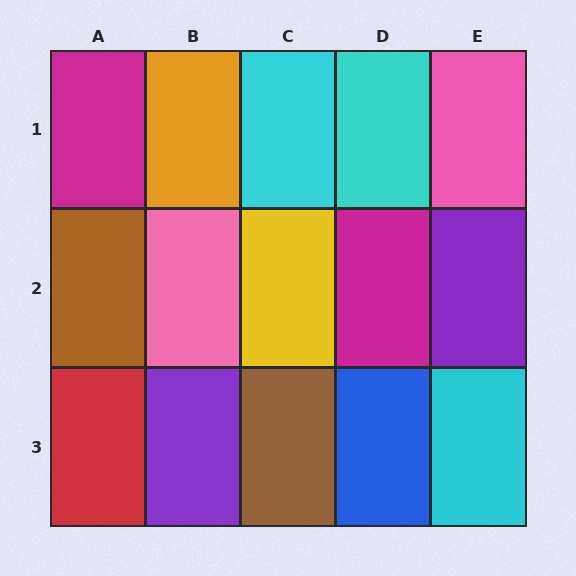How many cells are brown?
2 cells are brown.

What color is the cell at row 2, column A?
Brown.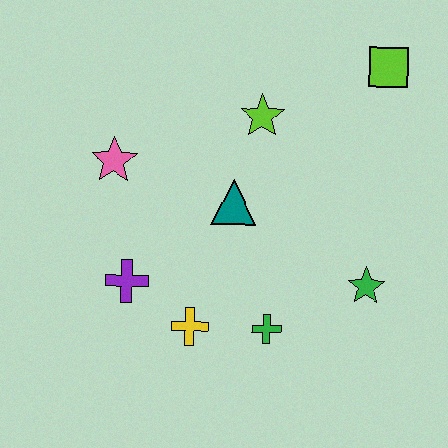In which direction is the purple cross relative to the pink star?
The purple cross is below the pink star.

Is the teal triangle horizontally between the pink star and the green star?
Yes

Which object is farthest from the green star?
The pink star is farthest from the green star.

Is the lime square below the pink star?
No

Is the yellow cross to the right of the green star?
No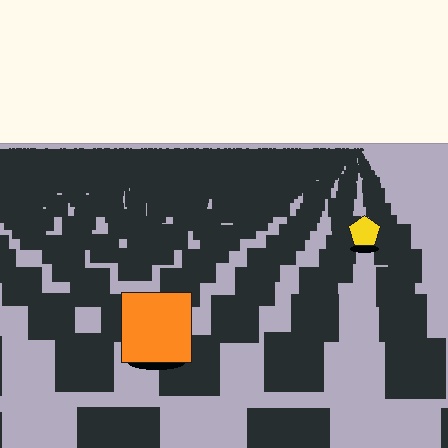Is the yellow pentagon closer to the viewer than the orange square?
No. The orange square is closer — you can tell from the texture gradient: the ground texture is coarser near it.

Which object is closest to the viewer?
The orange square is closest. The texture marks near it are larger and more spread out.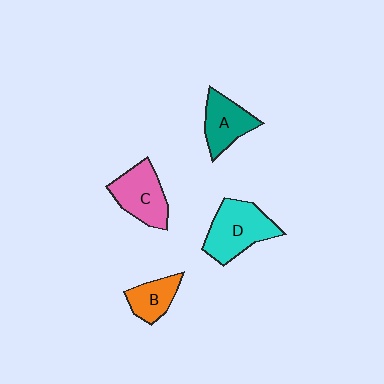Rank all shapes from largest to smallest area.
From largest to smallest: D (cyan), C (pink), A (teal), B (orange).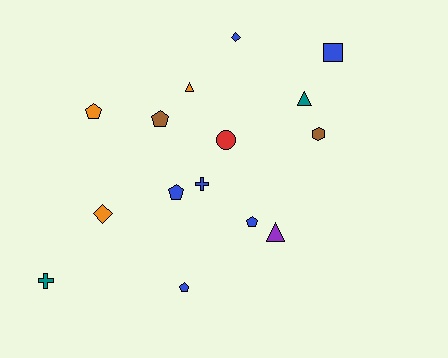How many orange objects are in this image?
There are 3 orange objects.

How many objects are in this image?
There are 15 objects.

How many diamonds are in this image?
There are 2 diamonds.